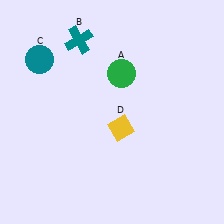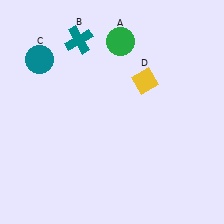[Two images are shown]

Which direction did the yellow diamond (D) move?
The yellow diamond (D) moved up.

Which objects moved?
The objects that moved are: the green circle (A), the yellow diamond (D).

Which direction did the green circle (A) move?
The green circle (A) moved up.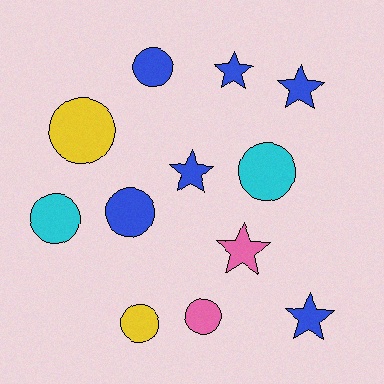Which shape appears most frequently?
Circle, with 7 objects.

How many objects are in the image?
There are 12 objects.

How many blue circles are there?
There are 2 blue circles.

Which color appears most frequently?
Blue, with 6 objects.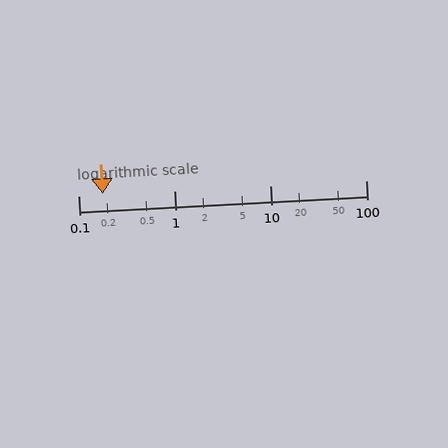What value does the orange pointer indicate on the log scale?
The pointer indicates approximately 0.18.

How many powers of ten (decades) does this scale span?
The scale spans 3 decades, from 0.1 to 100.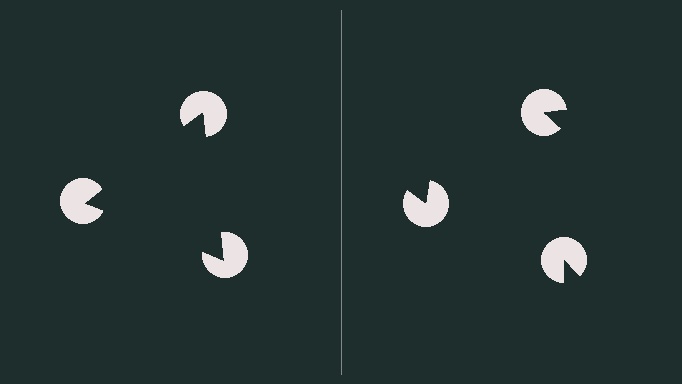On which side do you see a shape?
An illusory triangle appears on the left side. On the right side the wedge cuts are rotated, so no coherent shape forms.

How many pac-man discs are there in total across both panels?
6 — 3 on each side.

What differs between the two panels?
The pac-man discs are positioned identically on both sides; only the wedge orientations differ. On the left they align to a triangle; on the right they are misaligned.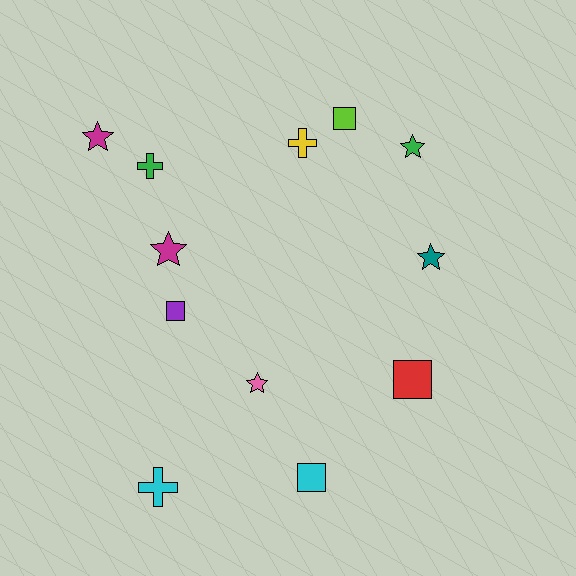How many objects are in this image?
There are 12 objects.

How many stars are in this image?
There are 5 stars.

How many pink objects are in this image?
There is 1 pink object.